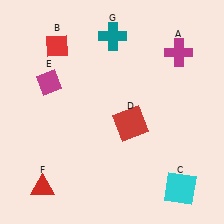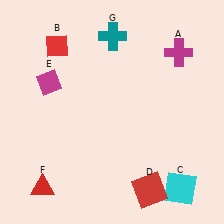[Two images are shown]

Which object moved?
The red square (D) moved down.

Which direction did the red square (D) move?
The red square (D) moved down.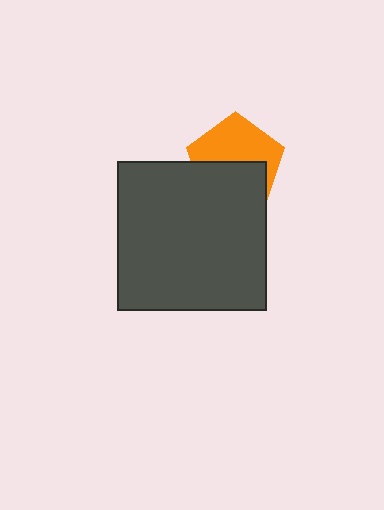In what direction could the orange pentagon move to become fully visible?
The orange pentagon could move up. That would shift it out from behind the dark gray square entirely.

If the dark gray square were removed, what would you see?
You would see the complete orange pentagon.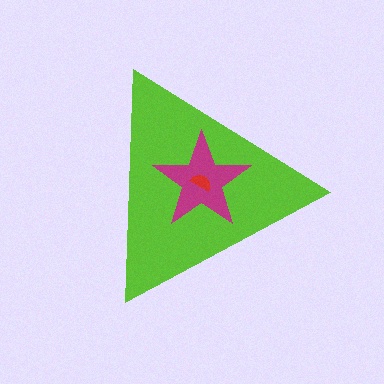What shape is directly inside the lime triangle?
The magenta star.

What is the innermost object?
The red semicircle.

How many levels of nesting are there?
3.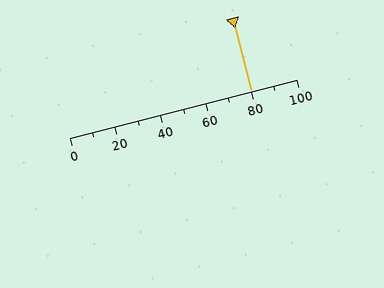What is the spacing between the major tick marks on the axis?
The major ticks are spaced 20 apart.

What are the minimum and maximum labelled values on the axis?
The axis runs from 0 to 100.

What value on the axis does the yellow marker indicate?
The marker indicates approximately 80.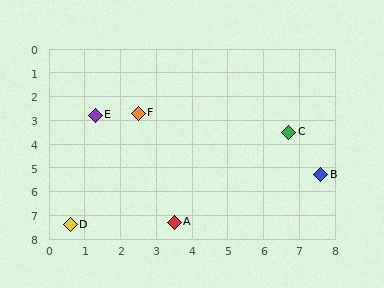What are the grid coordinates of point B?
Point B is at approximately (7.6, 5.3).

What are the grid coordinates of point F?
Point F is at approximately (2.5, 2.7).